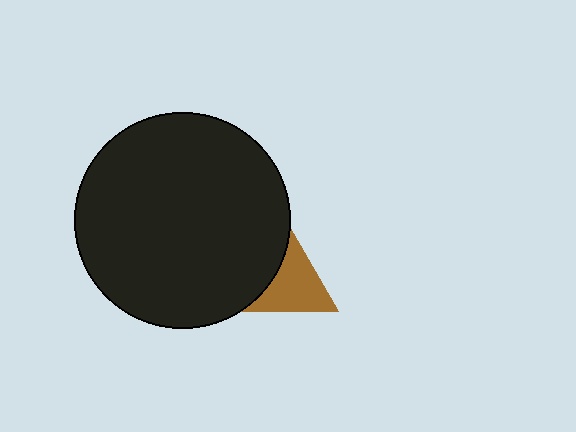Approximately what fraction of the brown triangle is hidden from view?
Roughly 53% of the brown triangle is hidden behind the black circle.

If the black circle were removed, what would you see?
You would see the complete brown triangle.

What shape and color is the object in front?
The object in front is a black circle.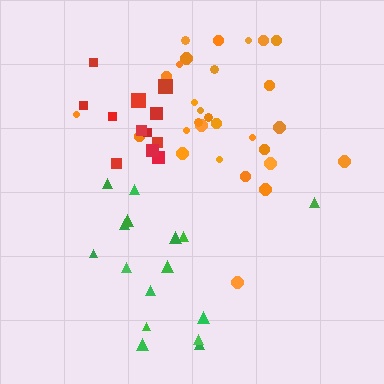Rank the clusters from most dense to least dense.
red, orange, green.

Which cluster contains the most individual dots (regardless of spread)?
Orange (29).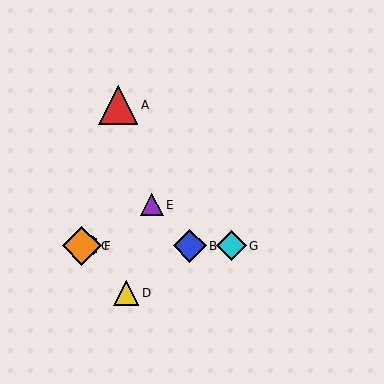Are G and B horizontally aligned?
Yes, both are at y≈246.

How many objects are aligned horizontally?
4 objects (B, C, F, G) are aligned horizontally.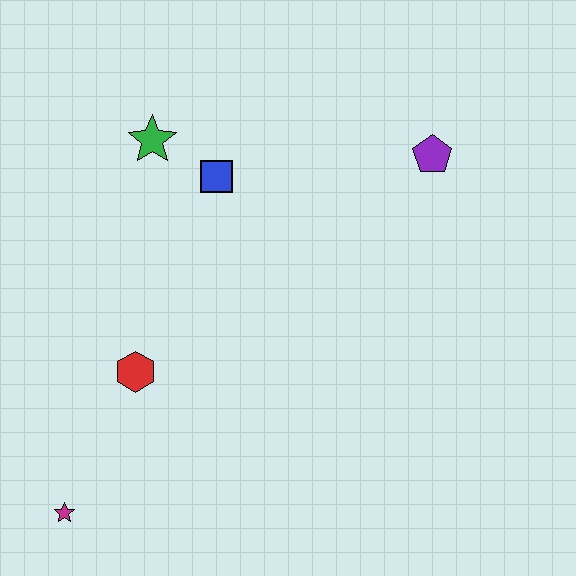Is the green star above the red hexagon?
Yes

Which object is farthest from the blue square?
The magenta star is farthest from the blue square.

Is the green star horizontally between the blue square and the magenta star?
Yes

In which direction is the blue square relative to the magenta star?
The blue square is above the magenta star.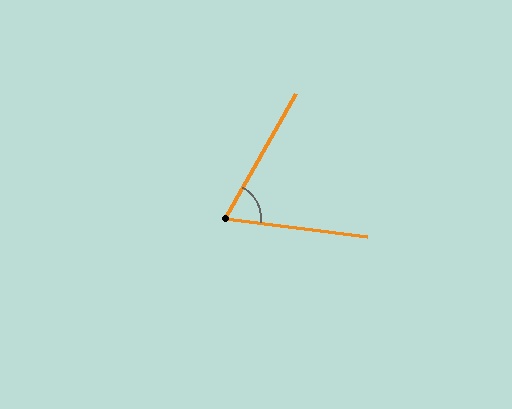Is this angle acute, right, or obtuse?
It is acute.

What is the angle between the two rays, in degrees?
Approximately 67 degrees.